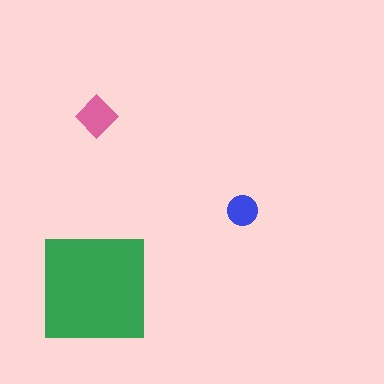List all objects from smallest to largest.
The blue circle, the pink diamond, the green square.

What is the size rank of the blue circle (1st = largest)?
3rd.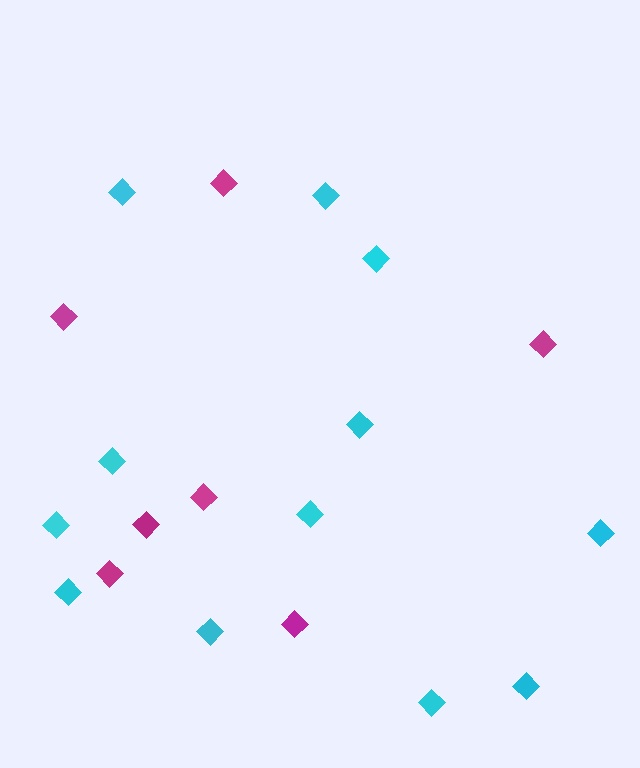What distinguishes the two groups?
There are 2 groups: one group of cyan diamonds (12) and one group of magenta diamonds (7).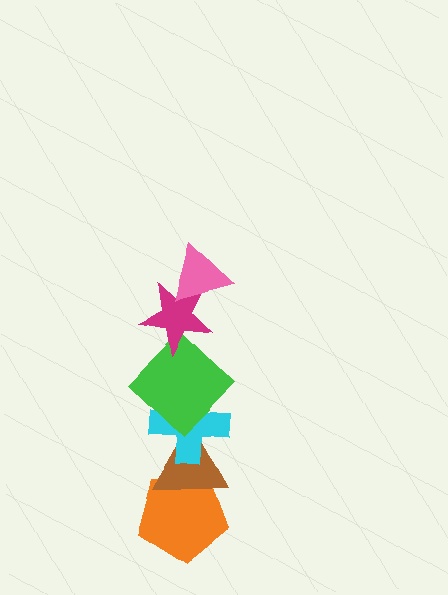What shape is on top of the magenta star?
The pink triangle is on top of the magenta star.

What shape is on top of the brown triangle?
The cyan cross is on top of the brown triangle.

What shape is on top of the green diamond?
The magenta star is on top of the green diamond.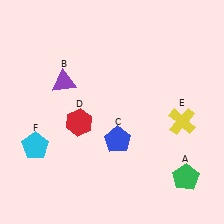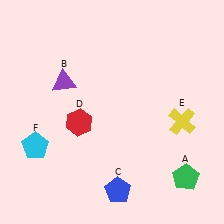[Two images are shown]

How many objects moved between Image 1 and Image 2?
1 object moved between the two images.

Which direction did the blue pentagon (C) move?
The blue pentagon (C) moved down.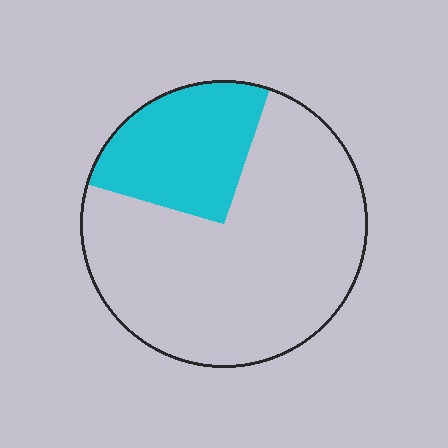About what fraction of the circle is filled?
About one quarter (1/4).